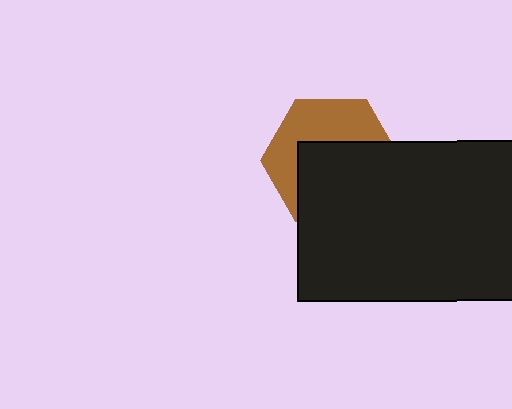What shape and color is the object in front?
The object in front is a black rectangle.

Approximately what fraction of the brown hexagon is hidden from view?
Roughly 55% of the brown hexagon is hidden behind the black rectangle.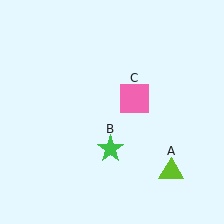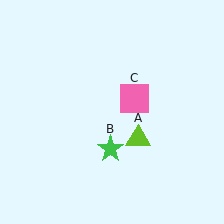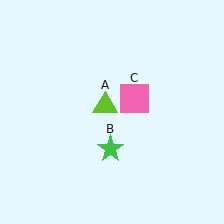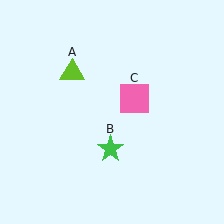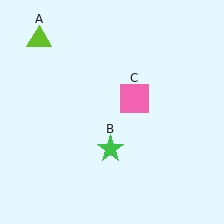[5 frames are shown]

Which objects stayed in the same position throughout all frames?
Green star (object B) and pink square (object C) remained stationary.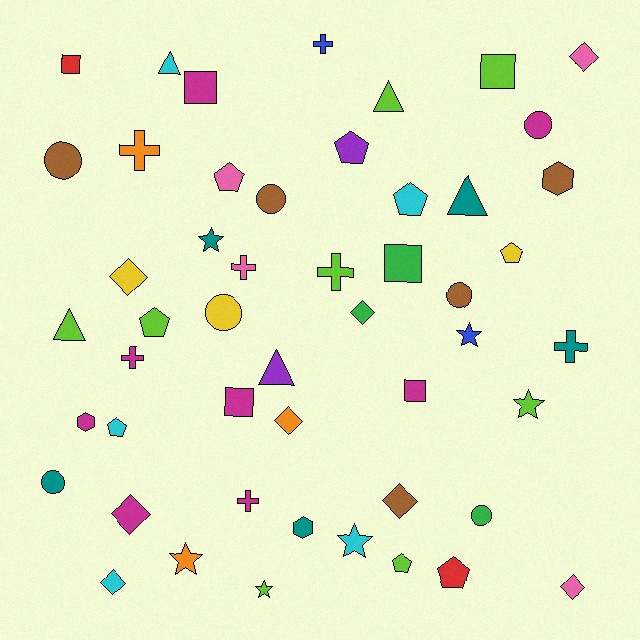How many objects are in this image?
There are 50 objects.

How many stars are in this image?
There are 6 stars.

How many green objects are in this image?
There are 3 green objects.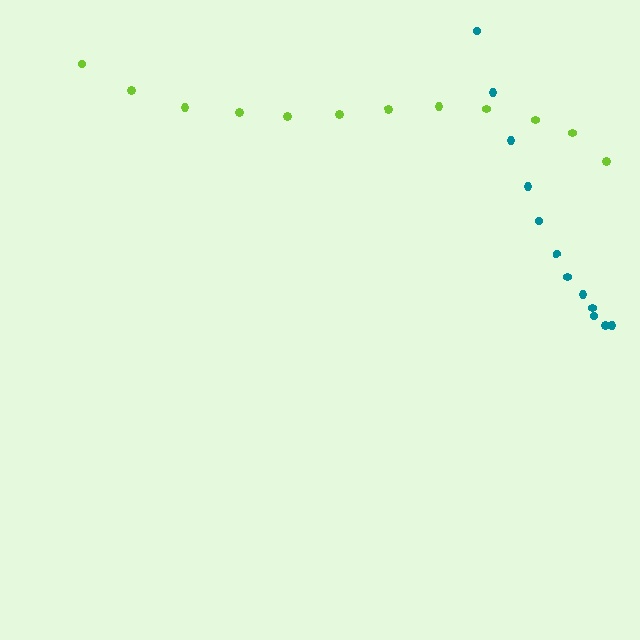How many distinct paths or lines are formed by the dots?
There are 2 distinct paths.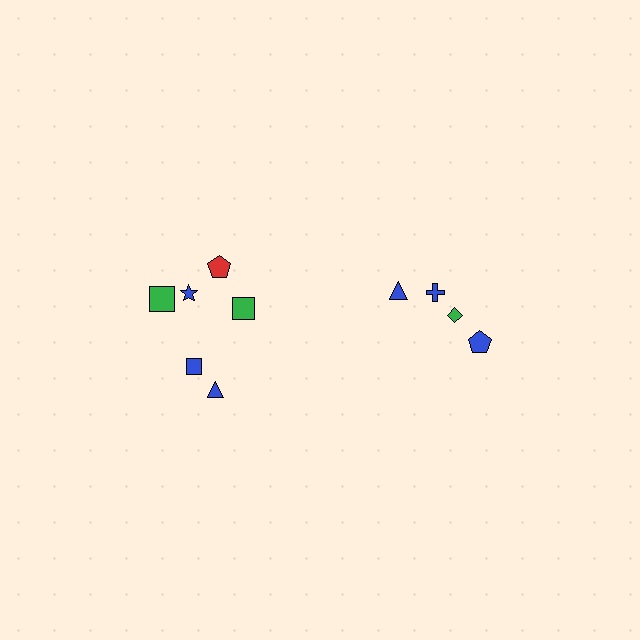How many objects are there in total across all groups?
There are 10 objects.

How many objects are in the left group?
There are 6 objects.